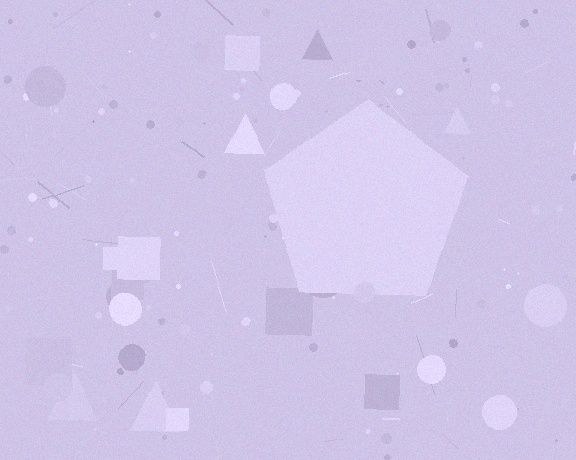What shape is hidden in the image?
A pentagon is hidden in the image.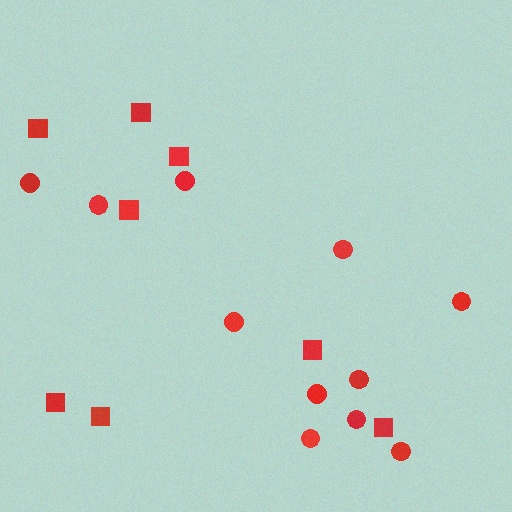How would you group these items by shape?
There are 2 groups: one group of circles (11) and one group of squares (8).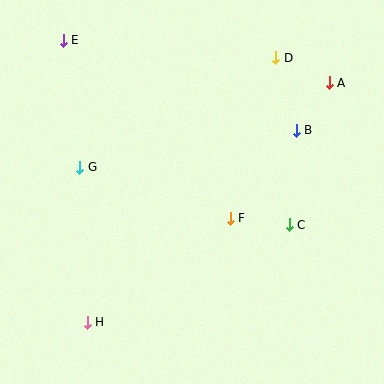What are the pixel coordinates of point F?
Point F is at (230, 218).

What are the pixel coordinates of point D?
Point D is at (276, 58).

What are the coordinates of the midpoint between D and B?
The midpoint between D and B is at (286, 94).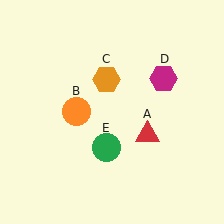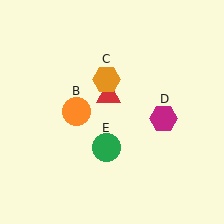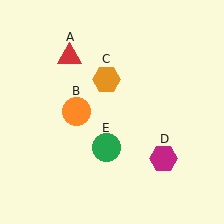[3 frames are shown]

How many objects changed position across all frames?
2 objects changed position: red triangle (object A), magenta hexagon (object D).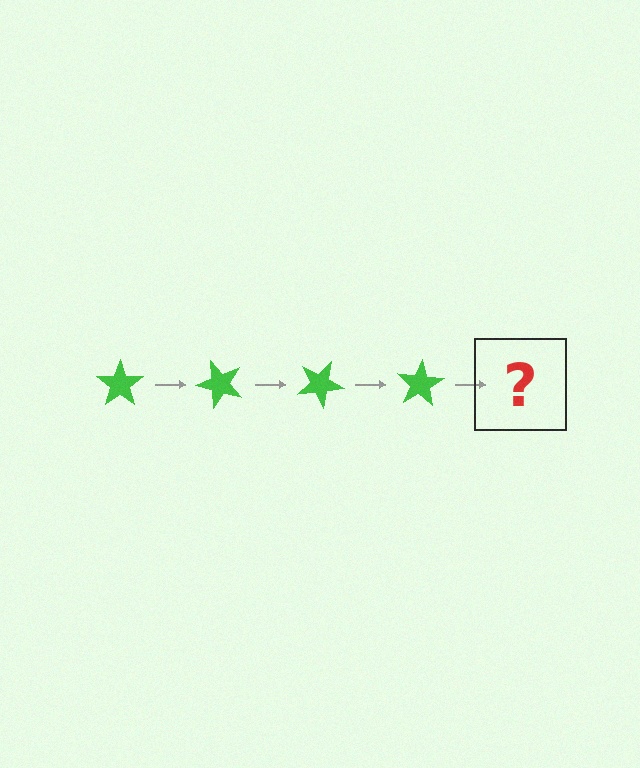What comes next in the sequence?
The next element should be a green star rotated 200 degrees.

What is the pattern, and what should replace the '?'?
The pattern is that the star rotates 50 degrees each step. The '?' should be a green star rotated 200 degrees.